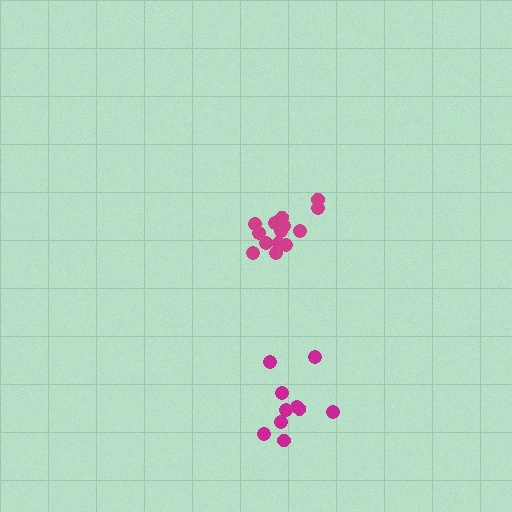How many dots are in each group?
Group 1: 14 dots, Group 2: 10 dots (24 total).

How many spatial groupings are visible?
There are 2 spatial groupings.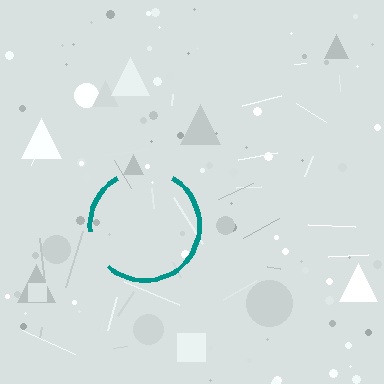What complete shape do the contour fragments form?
The contour fragments form a circle.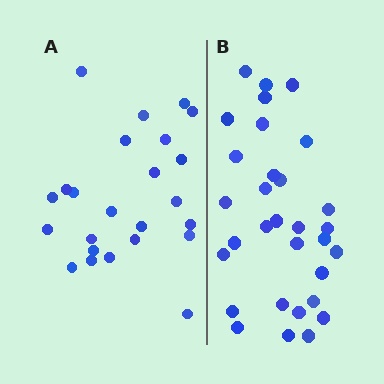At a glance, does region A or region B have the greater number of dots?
Region B (the right region) has more dots.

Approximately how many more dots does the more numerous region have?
Region B has roughly 8 or so more dots than region A.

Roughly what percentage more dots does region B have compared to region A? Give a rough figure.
About 30% more.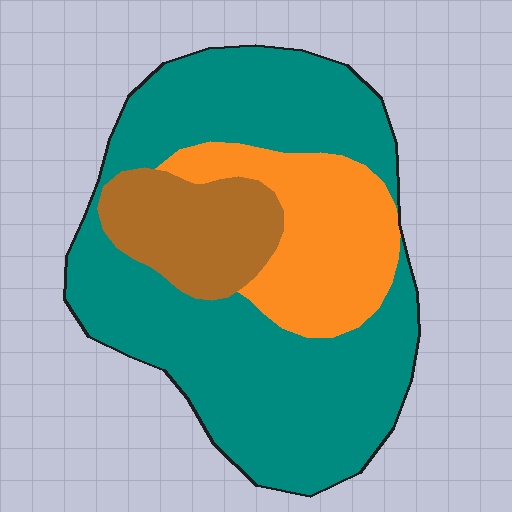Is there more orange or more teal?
Teal.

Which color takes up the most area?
Teal, at roughly 65%.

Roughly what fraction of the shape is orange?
Orange takes up about one fifth (1/5) of the shape.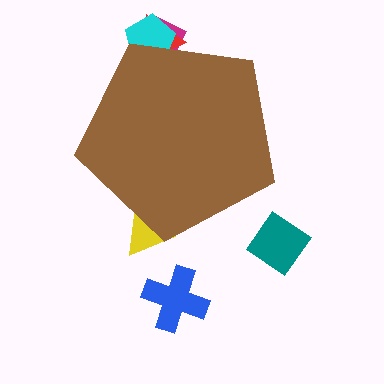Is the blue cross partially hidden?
No, the blue cross is fully visible.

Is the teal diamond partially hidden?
No, the teal diamond is fully visible.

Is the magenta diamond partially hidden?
Yes, the magenta diamond is partially hidden behind the brown pentagon.